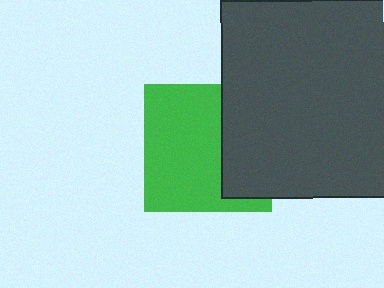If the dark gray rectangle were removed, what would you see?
You would see the complete green square.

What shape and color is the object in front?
The object in front is a dark gray rectangle.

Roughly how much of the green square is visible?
About half of it is visible (roughly 65%).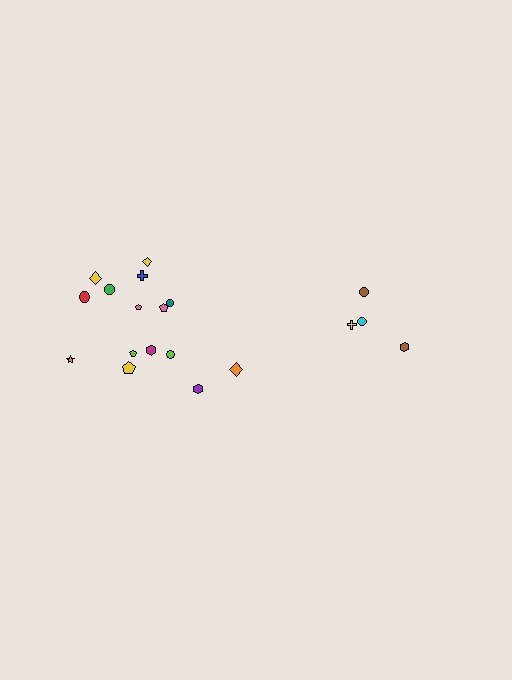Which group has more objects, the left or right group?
The left group.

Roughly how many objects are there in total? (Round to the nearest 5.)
Roughly 20 objects in total.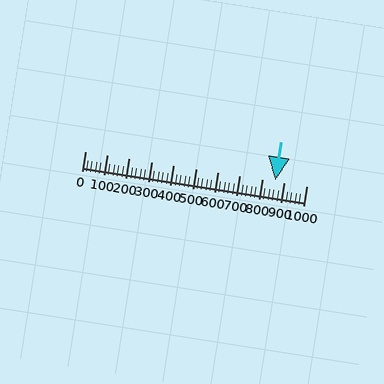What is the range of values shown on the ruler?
The ruler shows values from 0 to 1000.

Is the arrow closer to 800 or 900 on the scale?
The arrow is closer to 900.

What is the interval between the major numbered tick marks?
The major tick marks are spaced 100 units apart.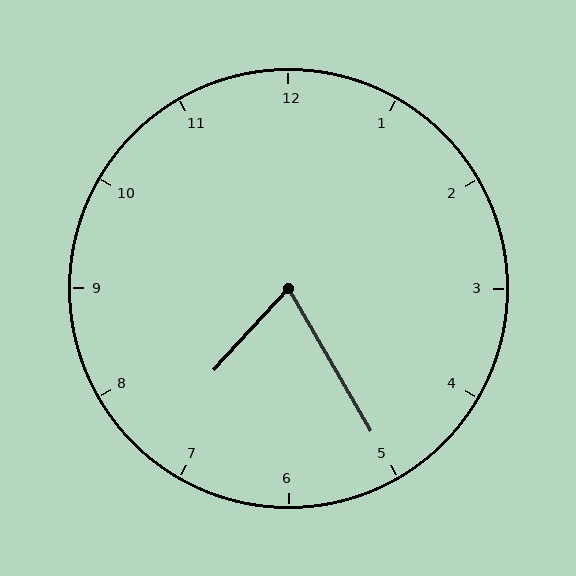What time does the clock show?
7:25.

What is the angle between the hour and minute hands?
Approximately 72 degrees.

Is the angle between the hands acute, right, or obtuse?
It is acute.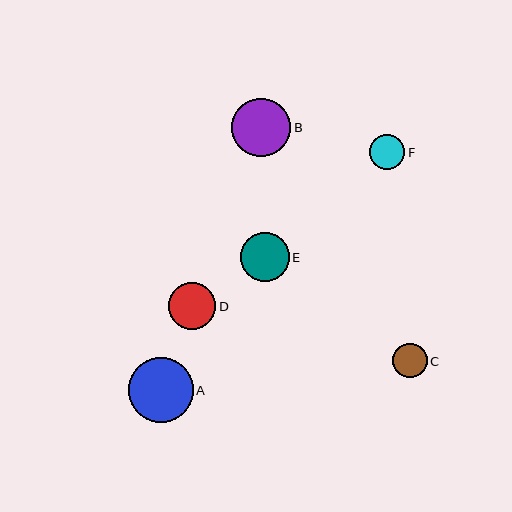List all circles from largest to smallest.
From largest to smallest: A, B, E, D, F, C.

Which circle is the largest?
Circle A is the largest with a size of approximately 64 pixels.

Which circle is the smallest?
Circle C is the smallest with a size of approximately 34 pixels.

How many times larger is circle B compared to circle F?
Circle B is approximately 1.7 times the size of circle F.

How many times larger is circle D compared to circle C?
Circle D is approximately 1.4 times the size of circle C.